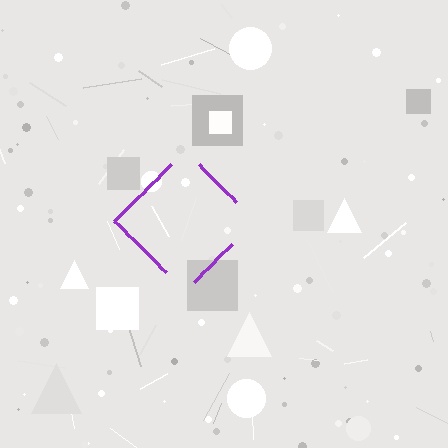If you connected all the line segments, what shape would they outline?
They would outline a diamond.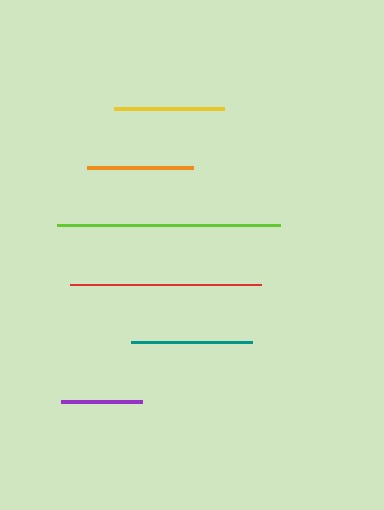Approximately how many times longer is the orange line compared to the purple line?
The orange line is approximately 1.3 times the length of the purple line.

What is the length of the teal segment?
The teal segment is approximately 122 pixels long.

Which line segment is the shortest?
The purple line is the shortest at approximately 81 pixels.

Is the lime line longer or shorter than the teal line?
The lime line is longer than the teal line.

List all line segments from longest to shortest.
From longest to shortest: lime, red, teal, yellow, orange, purple.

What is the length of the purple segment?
The purple segment is approximately 81 pixels long.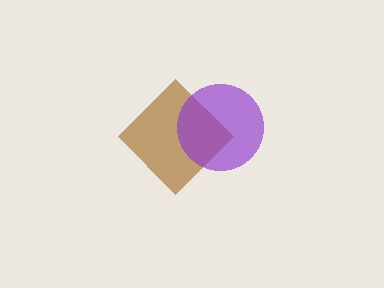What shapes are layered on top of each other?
The layered shapes are: a brown diamond, a purple circle.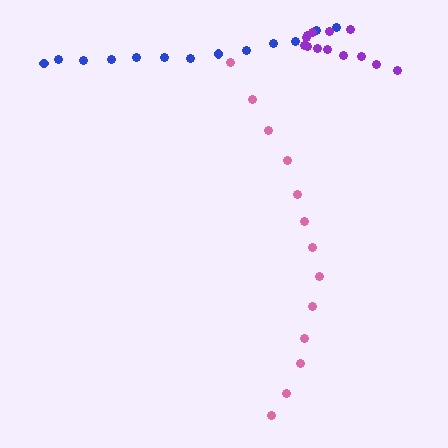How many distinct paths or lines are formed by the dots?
There are 3 distinct paths.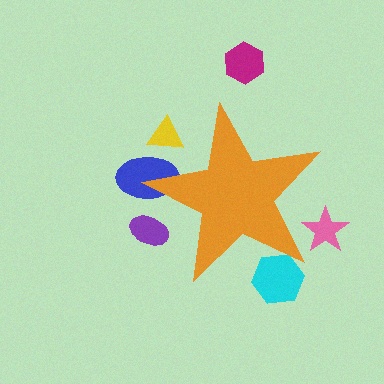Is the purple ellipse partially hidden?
Yes, the purple ellipse is partially hidden behind the orange star.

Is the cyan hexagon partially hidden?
Yes, the cyan hexagon is partially hidden behind the orange star.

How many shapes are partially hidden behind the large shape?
5 shapes are partially hidden.